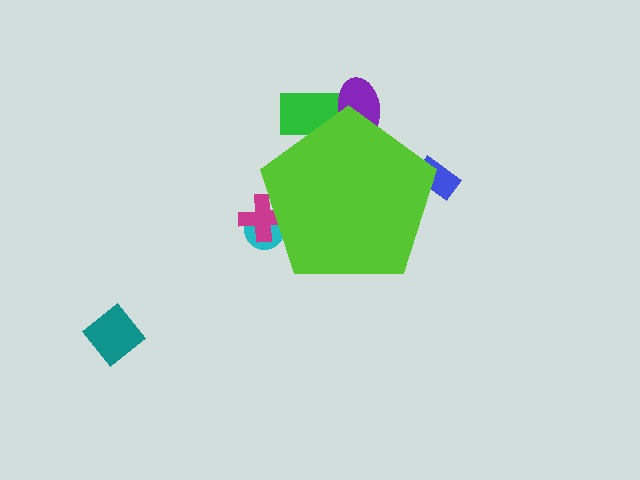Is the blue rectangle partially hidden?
Yes, the blue rectangle is partially hidden behind the lime pentagon.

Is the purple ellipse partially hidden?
Yes, the purple ellipse is partially hidden behind the lime pentagon.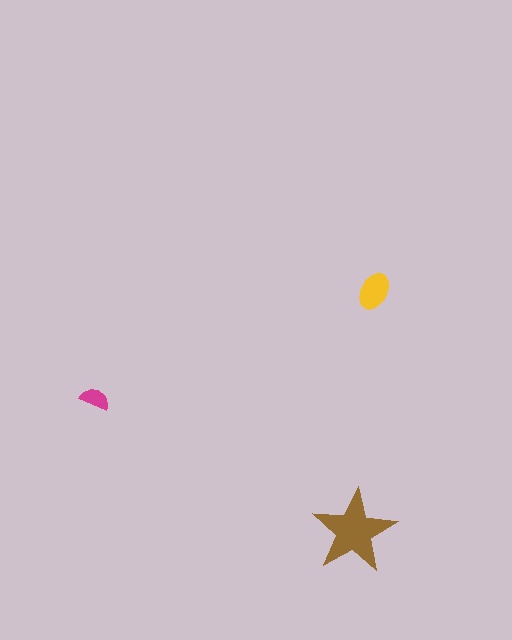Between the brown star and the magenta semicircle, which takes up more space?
The brown star.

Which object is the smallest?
The magenta semicircle.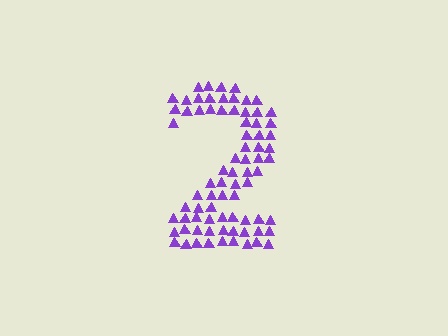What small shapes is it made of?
It is made of small triangles.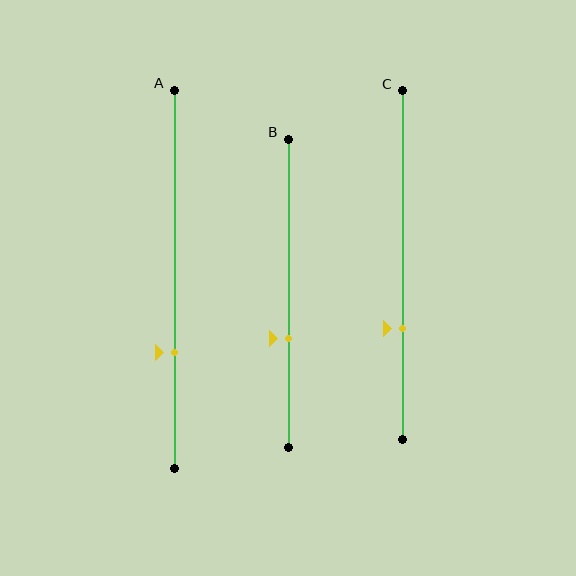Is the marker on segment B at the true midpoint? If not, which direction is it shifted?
No, the marker on segment B is shifted downward by about 15% of the segment length.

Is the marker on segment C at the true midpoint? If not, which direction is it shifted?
No, the marker on segment C is shifted downward by about 18% of the segment length.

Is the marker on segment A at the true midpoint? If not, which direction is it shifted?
No, the marker on segment A is shifted downward by about 19% of the segment length.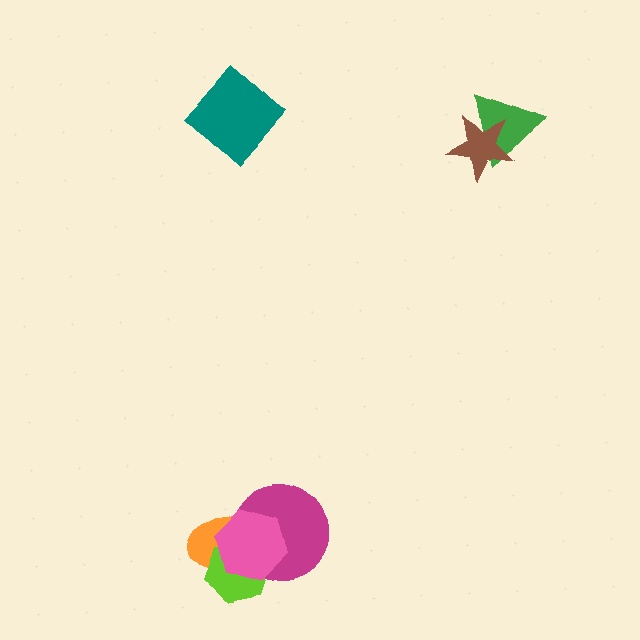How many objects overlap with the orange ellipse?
3 objects overlap with the orange ellipse.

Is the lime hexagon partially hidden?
Yes, it is partially covered by another shape.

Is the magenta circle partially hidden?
Yes, it is partially covered by another shape.